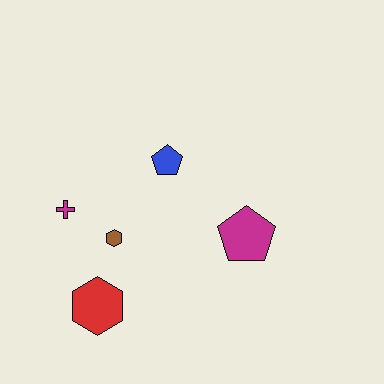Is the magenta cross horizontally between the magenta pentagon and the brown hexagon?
No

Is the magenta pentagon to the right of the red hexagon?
Yes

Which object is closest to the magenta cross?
The brown hexagon is closest to the magenta cross.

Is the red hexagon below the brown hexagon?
Yes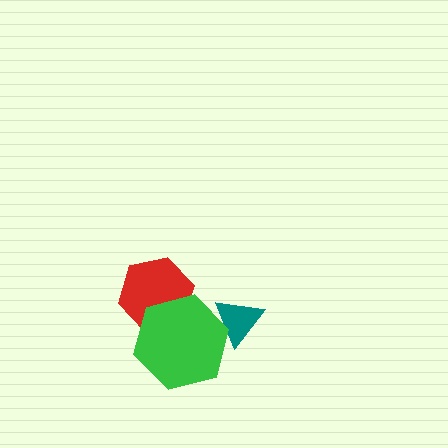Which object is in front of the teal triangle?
The green hexagon is in front of the teal triangle.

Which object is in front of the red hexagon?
The green hexagon is in front of the red hexagon.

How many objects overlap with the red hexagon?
1 object overlaps with the red hexagon.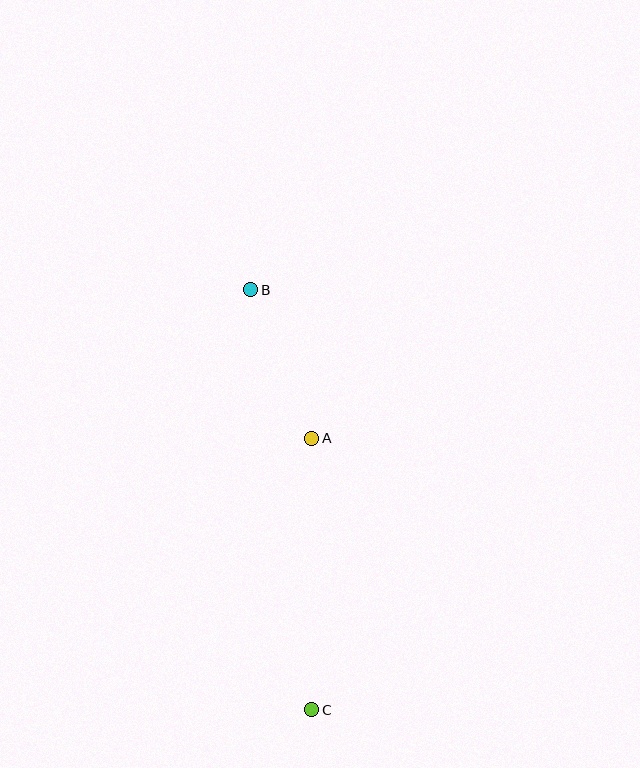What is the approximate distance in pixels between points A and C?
The distance between A and C is approximately 272 pixels.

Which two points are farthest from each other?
Points B and C are farthest from each other.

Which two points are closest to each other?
Points A and B are closest to each other.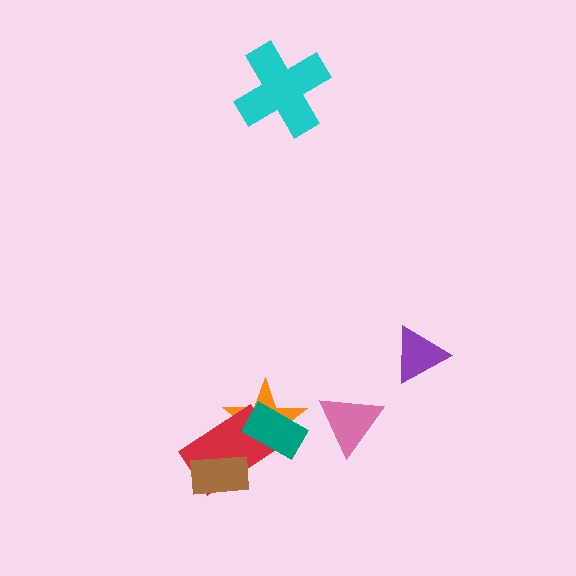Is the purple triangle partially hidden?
No, no other shape covers it.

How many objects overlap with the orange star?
2 objects overlap with the orange star.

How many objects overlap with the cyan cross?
0 objects overlap with the cyan cross.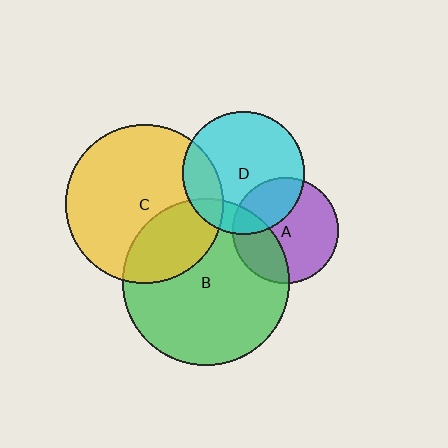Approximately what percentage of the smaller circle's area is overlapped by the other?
Approximately 30%.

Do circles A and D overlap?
Yes.